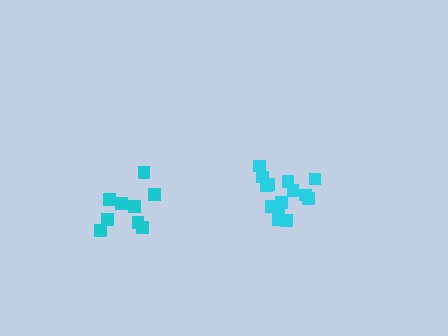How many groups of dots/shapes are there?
There are 2 groups.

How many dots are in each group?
Group 1: 9 dots, Group 2: 14 dots (23 total).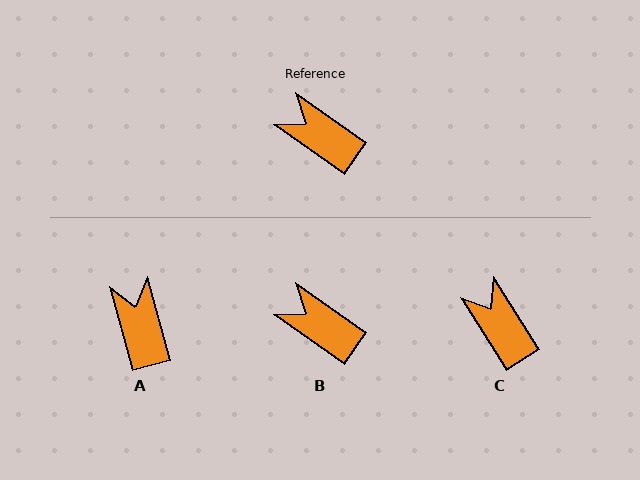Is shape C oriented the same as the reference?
No, it is off by about 22 degrees.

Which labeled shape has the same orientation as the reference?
B.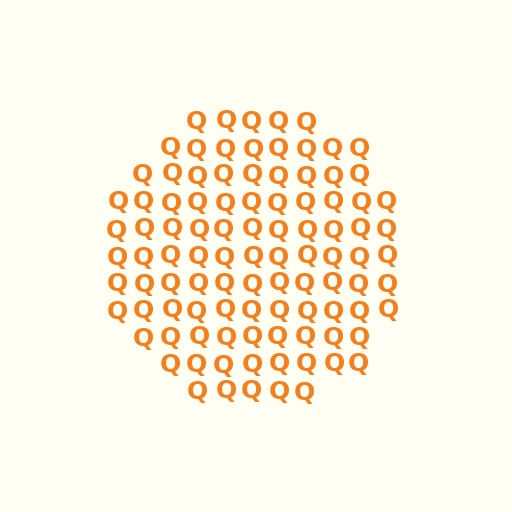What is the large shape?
The large shape is a circle.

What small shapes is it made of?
It is made of small letter Q's.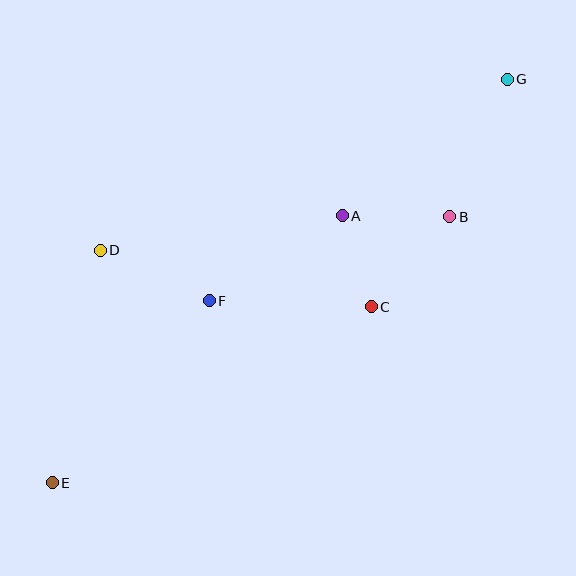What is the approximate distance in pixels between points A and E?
The distance between A and E is approximately 394 pixels.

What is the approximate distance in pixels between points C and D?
The distance between C and D is approximately 277 pixels.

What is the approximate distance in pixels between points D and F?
The distance between D and F is approximately 120 pixels.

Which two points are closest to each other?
Points A and C are closest to each other.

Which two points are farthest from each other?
Points E and G are farthest from each other.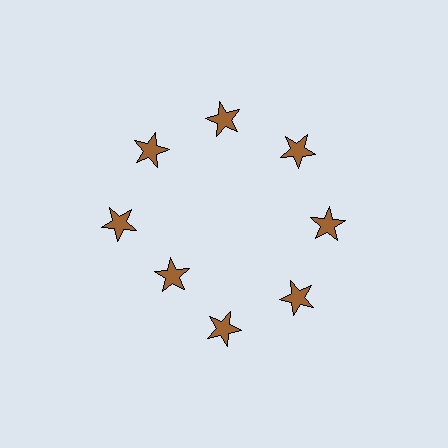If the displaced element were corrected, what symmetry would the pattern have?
It would have 8-fold rotational symmetry — the pattern would map onto itself every 45 degrees.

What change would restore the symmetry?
The symmetry would be restored by moving it outward, back onto the ring so that all 8 stars sit at equal angles and equal distance from the center.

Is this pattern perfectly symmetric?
No. The 8 brown stars are arranged in a ring, but one element near the 8 o'clock position is pulled inward toward the center, breaking the 8-fold rotational symmetry.